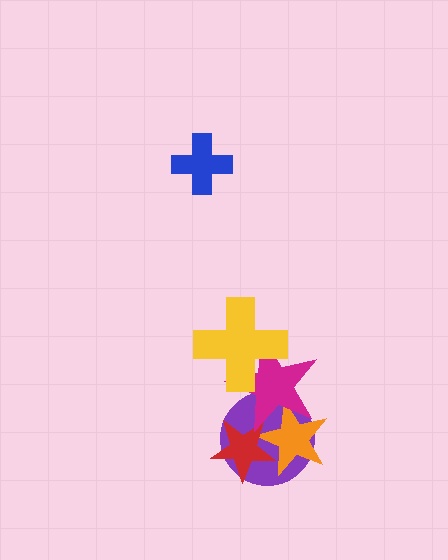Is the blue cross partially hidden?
No, no other shape covers it.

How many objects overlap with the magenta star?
4 objects overlap with the magenta star.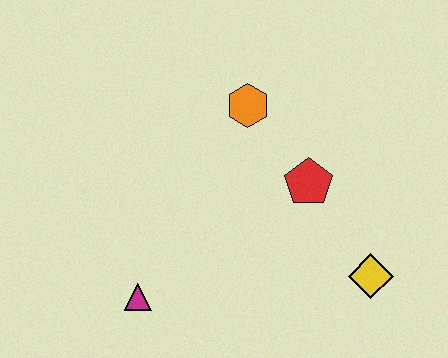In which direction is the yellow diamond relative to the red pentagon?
The yellow diamond is below the red pentagon.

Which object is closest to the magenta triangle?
The red pentagon is closest to the magenta triangle.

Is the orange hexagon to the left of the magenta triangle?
No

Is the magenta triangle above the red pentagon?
No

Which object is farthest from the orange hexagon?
The magenta triangle is farthest from the orange hexagon.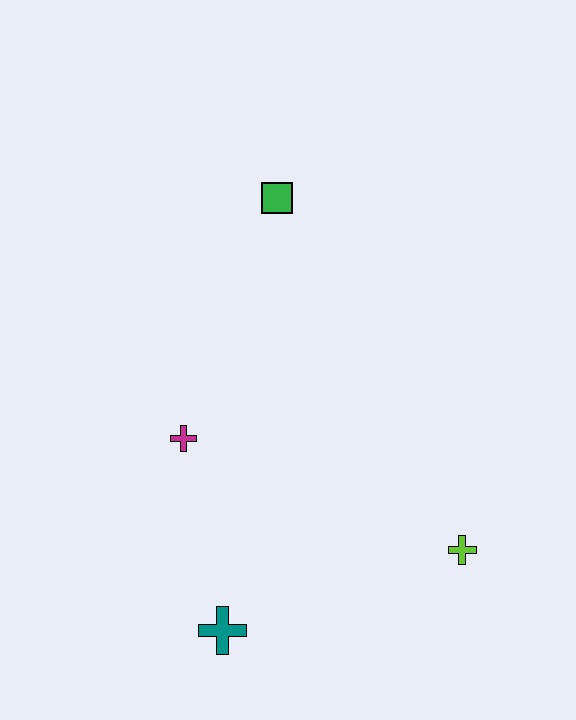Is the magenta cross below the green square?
Yes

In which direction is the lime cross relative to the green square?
The lime cross is below the green square.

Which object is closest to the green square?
The magenta cross is closest to the green square.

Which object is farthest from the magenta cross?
The lime cross is farthest from the magenta cross.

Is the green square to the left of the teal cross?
No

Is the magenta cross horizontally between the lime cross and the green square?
No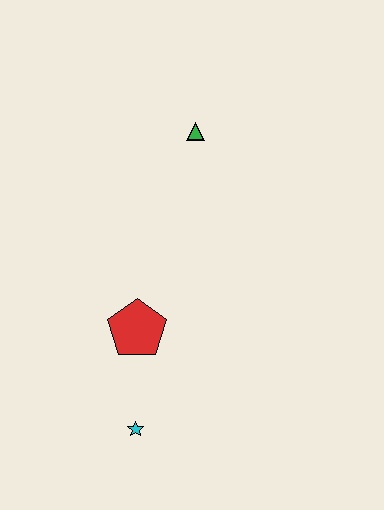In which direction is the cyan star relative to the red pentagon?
The cyan star is below the red pentagon.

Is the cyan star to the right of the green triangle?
No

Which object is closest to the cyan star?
The red pentagon is closest to the cyan star.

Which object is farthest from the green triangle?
The cyan star is farthest from the green triangle.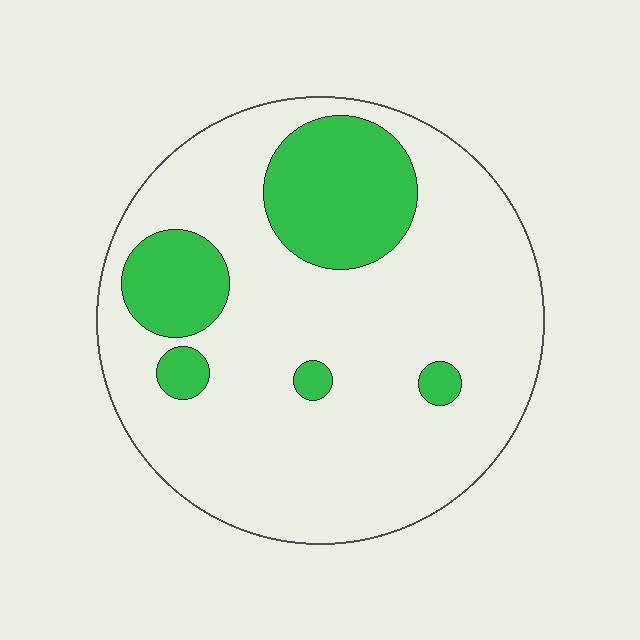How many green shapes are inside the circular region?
5.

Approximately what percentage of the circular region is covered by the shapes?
Approximately 20%.